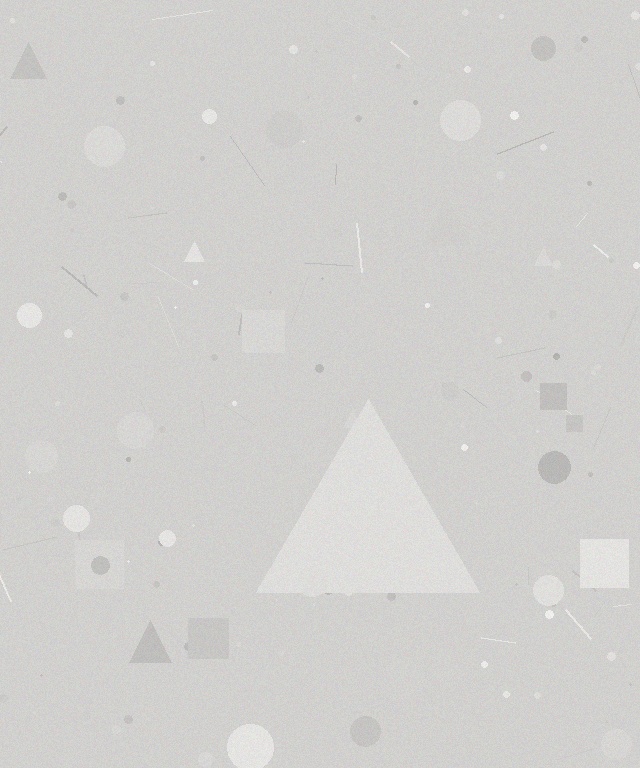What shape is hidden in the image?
A triangle is hidden in the image.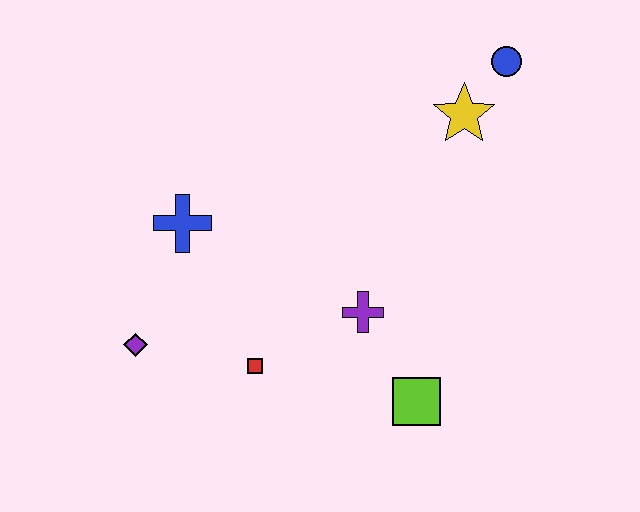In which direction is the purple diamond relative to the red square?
The purple diamond is to the left of the red square.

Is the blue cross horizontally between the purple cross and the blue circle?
No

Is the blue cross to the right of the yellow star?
No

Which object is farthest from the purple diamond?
The blue circle is farthest from the purple diamond.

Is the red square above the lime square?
Yes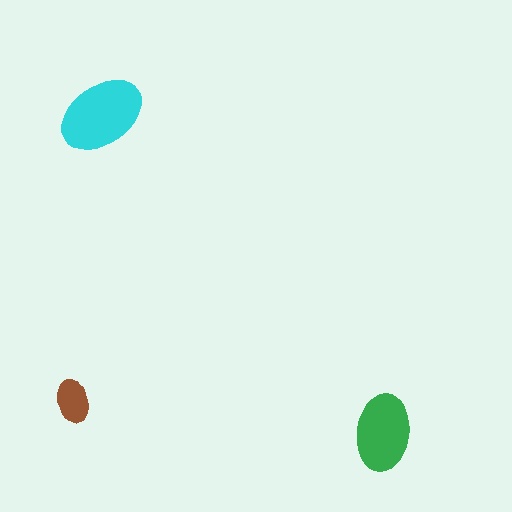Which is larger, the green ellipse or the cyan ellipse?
The cyan one.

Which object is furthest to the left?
The brown ellipse is leftmost.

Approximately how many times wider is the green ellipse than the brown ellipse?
About 2 times wider.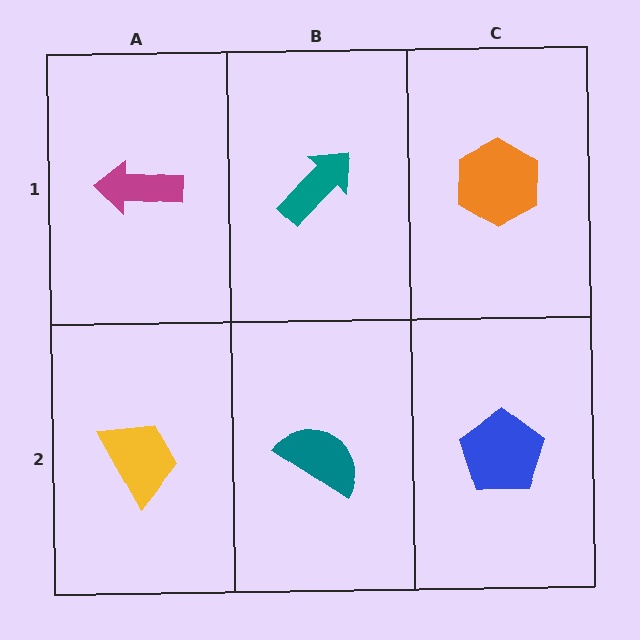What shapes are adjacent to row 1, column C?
A blue pentagon (row 2, column C), a teal arrow (row 1, column B).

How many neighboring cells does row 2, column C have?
2.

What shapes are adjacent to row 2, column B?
A teal arrow (row 1, column B), a yellow trapezoid (row 2, column A), a blue pentagon (row 2, column C).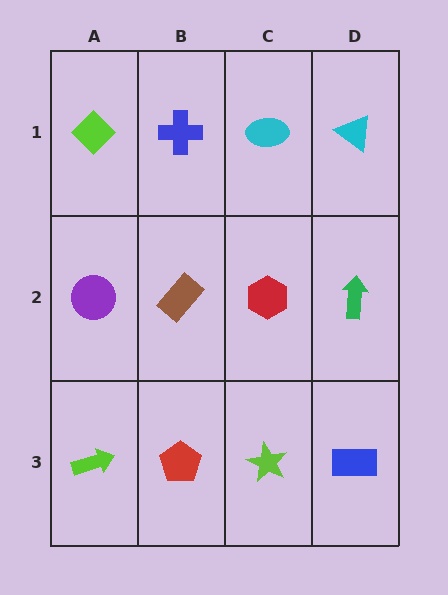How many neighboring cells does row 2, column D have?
3.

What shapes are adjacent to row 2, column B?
A blue cross (row 1, column B), a red pentagon (row 3, column B), a purple circle (row 2, column A), a red hexagon (row 2, column C).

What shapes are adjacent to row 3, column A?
A purple circle (row 2, column A), a red pentagon (row 3, column B).